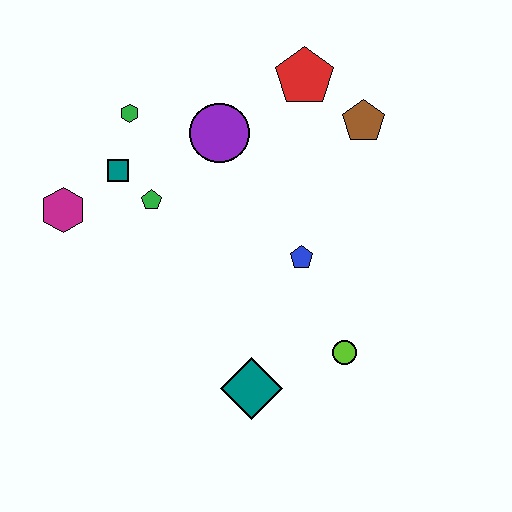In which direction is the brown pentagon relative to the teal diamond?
The brown pentagon is above the teal diamond.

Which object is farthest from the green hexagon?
The lime circle is farthest from the green hexagon.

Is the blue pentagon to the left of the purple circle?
No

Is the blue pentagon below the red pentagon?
Yes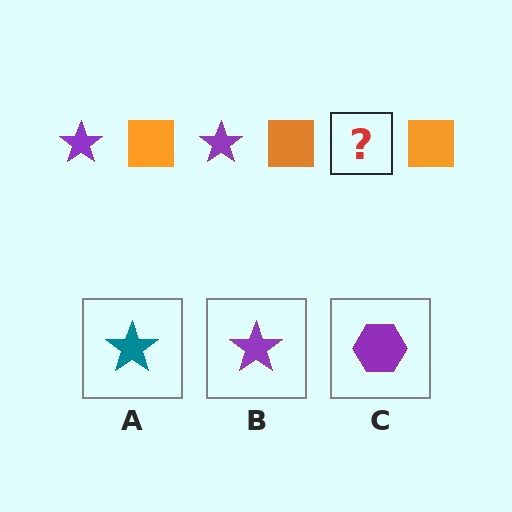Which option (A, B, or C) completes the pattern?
B.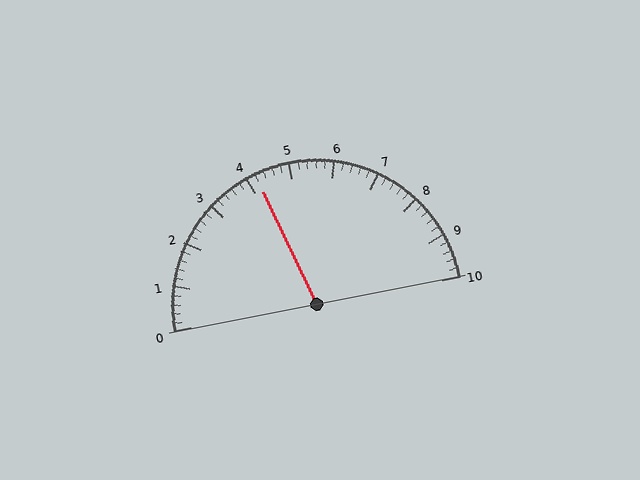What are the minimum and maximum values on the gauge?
The gauge ranges from 0 to 10.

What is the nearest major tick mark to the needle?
The nearest major tick mark is 4.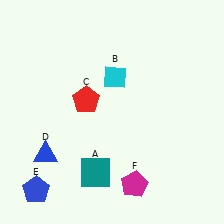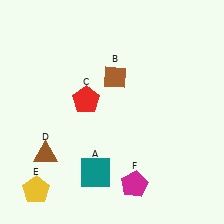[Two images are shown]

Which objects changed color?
B changed from cyan to brown. D changed from blue to brown. E changed from blue to yellow.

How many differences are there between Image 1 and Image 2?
There are 3 differences between the two images.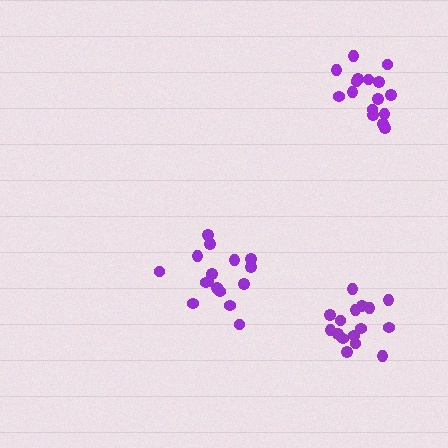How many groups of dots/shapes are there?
There are 3 groups.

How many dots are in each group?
Group 1: 16 dots, Group 2: 17 dots, Group 3: 16 dots (49 total).